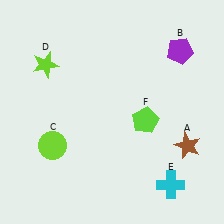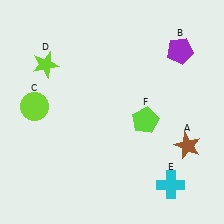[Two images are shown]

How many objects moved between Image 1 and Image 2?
1 object moved between the two images.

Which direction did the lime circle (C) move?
The lime circle (C) moved up.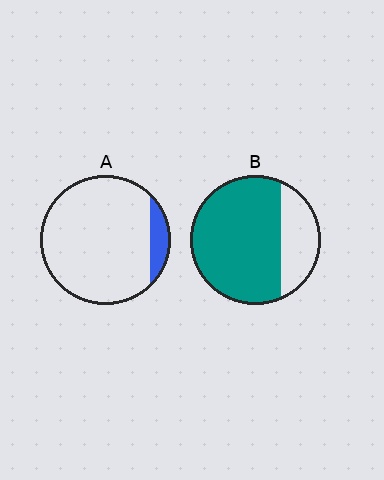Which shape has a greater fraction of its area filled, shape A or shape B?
Shape B.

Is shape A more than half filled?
No.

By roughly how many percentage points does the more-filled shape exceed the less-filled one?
By roughly 65 percentage points (B over A).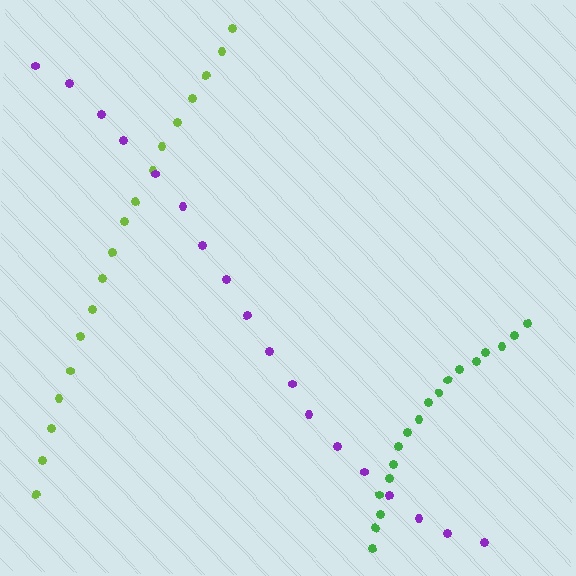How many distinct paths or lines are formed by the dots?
There are 3 distinct paths.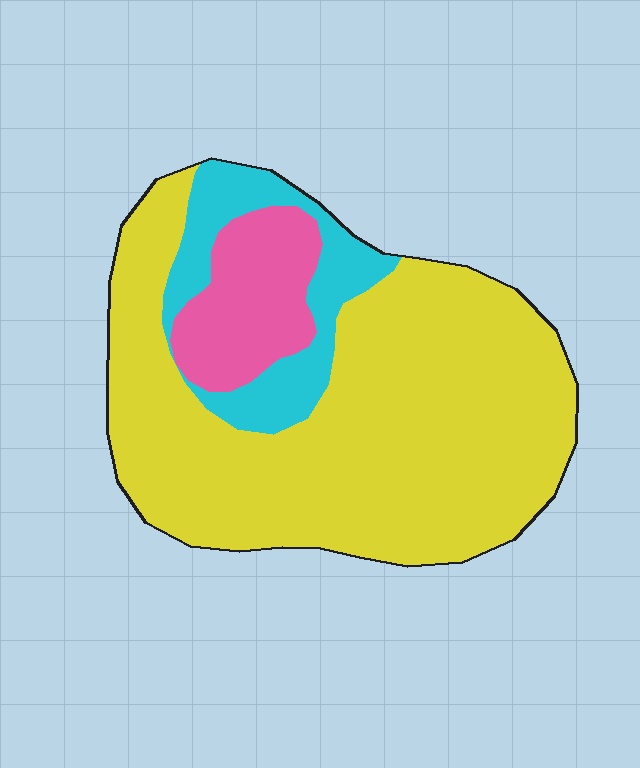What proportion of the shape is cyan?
Cyan covers around 15% of the shape.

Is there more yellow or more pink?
Yellow.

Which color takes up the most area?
Yellow, at roughly 70%.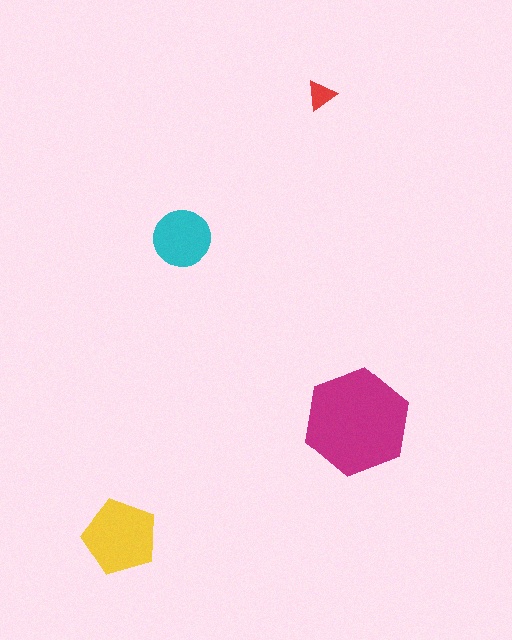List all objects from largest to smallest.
The magenta hexagon, the yellow pentagon, the cyan circle, the red triangle.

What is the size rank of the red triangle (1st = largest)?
4th.